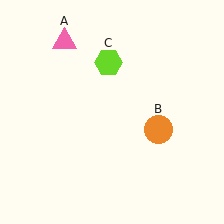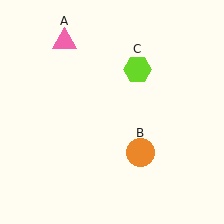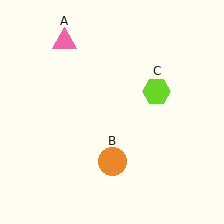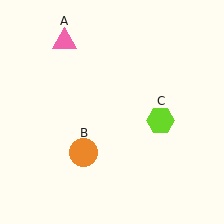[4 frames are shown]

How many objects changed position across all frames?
2 objects changed position: orange circle (object B), lime hexagon (object C).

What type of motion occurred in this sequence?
The orange circle (object B), lime hexagon (object C) rotated clockwise around the center of the scene.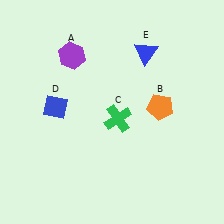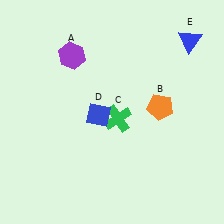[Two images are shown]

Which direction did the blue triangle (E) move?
The blue triangle (E) moved right.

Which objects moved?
The objects that moved are: the blue diamond (D), the blue triangle (E).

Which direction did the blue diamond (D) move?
The blue diamond (D) moved right.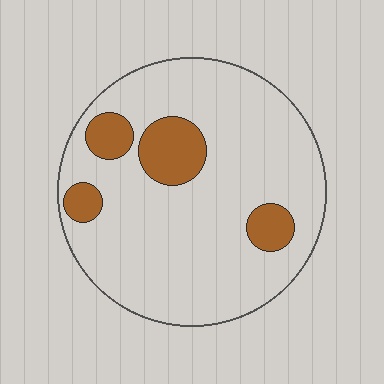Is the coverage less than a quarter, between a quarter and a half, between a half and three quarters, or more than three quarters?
Less than a quarter.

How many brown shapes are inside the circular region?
4.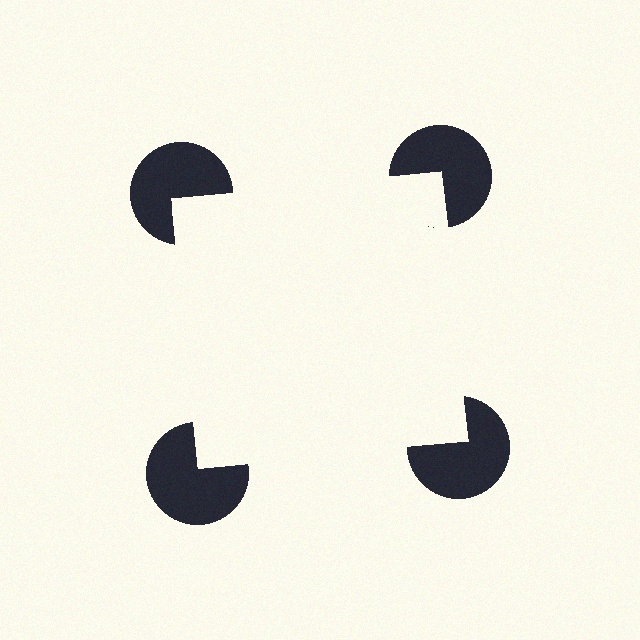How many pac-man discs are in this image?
There are 4 — one at each vertex of the illusory square.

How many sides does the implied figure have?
4 sides.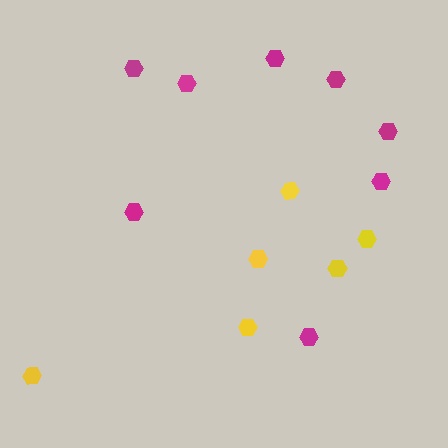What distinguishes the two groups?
There are 2 groups: one group of yellow hexagons (6) and one group of magenta hexagons (8).